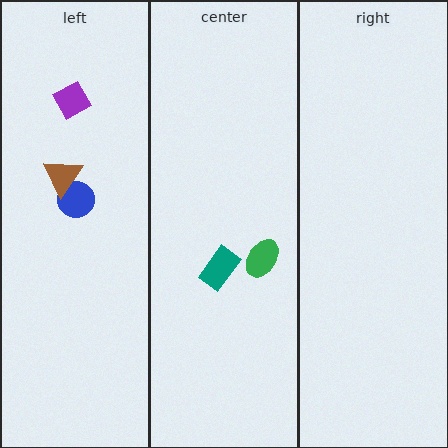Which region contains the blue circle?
The left region.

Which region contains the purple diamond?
The left region.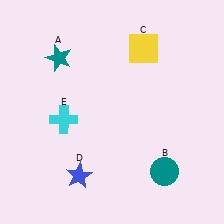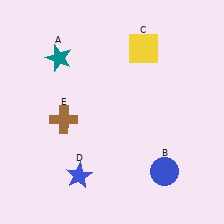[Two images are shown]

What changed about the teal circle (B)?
In Image 1, B is teal. In Image 2, it changed to blue.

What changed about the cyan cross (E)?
In Image 1, E is cyan. In Image 2, it changed to brown.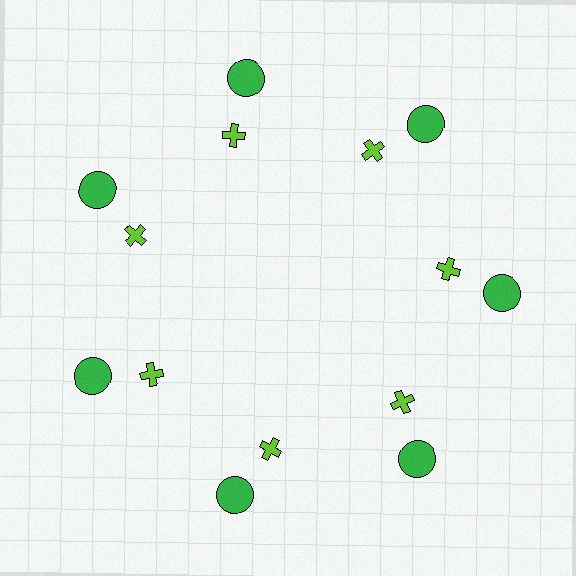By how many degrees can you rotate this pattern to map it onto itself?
The pattern maps onto itself every 51 degrees of rotation.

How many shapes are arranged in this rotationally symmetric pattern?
There are 14 shapes, arranged in 7 groups of 2.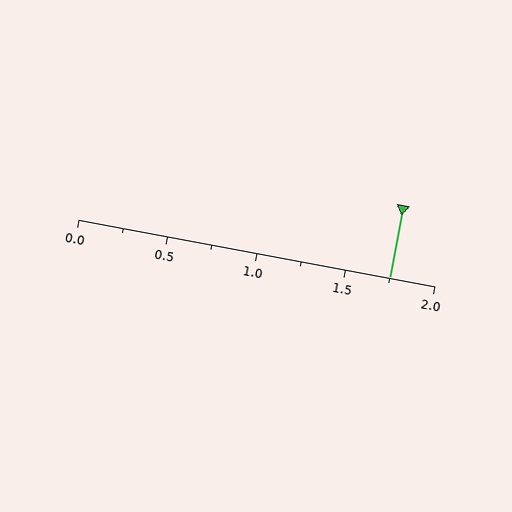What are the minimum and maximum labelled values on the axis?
The axis runs from 0.0 to 2.0.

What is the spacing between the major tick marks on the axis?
The major ticks are spaced 0.5 apart.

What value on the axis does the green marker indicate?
The marker indicates approximately 1.75.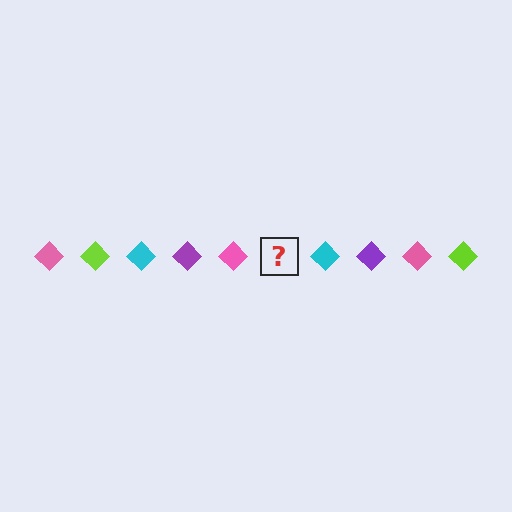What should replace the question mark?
The question mark should be replaced with a lime diamond.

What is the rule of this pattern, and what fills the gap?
The rule is that the pattern cycles through pink, lime, cyan, purple diamonds. The gap should be filled with a lime diamond.